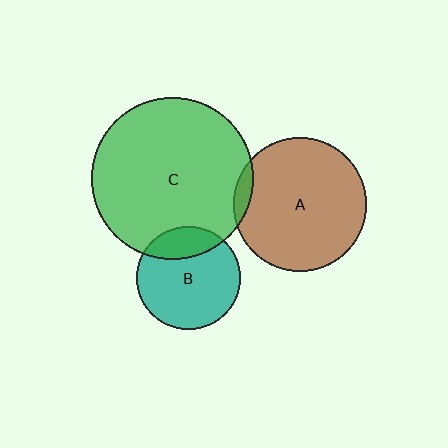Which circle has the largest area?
Circle C (green).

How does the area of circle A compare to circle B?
Approximately 1.7 times.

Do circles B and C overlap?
Yes.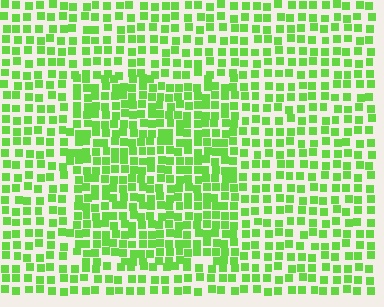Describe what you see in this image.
The image contains small lime elements arranged at two different densities. A rectangle-shaped region is visible where the elements are more densely packed than the surrounding area.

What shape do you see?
I see a rectangle.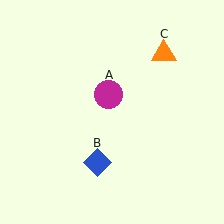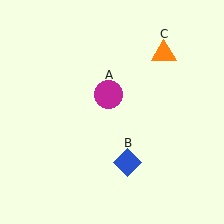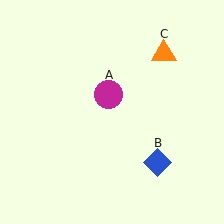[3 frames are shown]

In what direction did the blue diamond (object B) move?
The blue diamond (object B) moved right.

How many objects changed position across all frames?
1 object changed position: blue diamond (object B).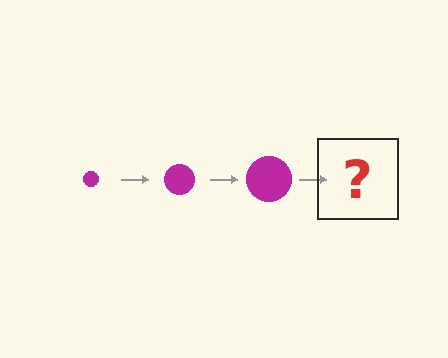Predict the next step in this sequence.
The next step is a magenta circle, larger than the previous one.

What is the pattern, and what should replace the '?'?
The pattern is that the circle gets progressively larger each step. The '?' should be a magenta circle, larger than the previous one.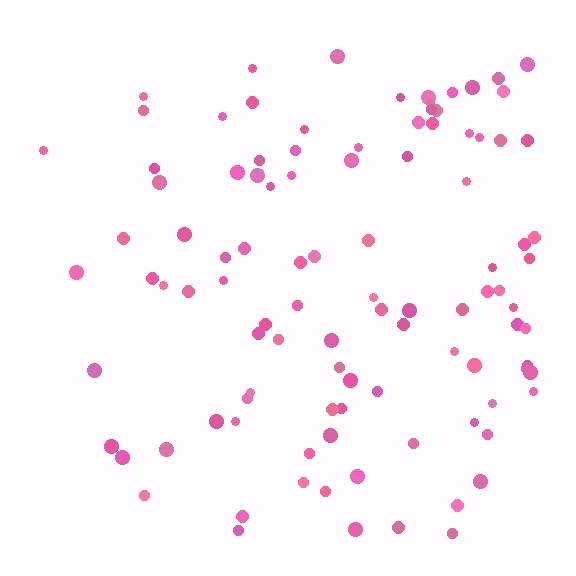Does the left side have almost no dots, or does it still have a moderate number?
Still a moderate number, just noticeably fewer than the right.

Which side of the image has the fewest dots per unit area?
The left.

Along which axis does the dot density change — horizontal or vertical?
Horizontal.